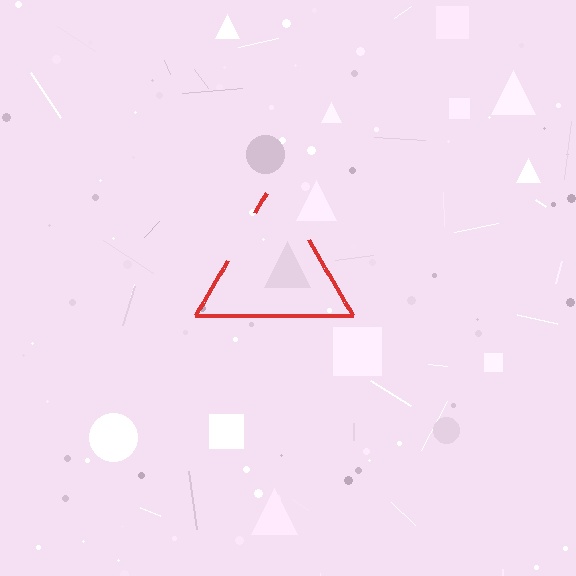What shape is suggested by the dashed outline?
The dashed outline suggests a triangle.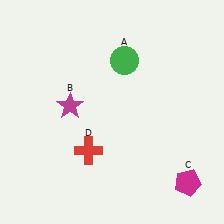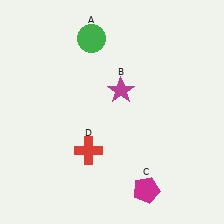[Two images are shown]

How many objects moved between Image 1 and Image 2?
3 objects moved between the two images.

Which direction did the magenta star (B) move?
The magenta star (B) moved right.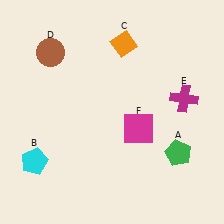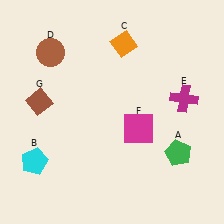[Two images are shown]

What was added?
A brown diamond (G) was added in Image 2.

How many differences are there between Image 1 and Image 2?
There is 1 difference between the two images.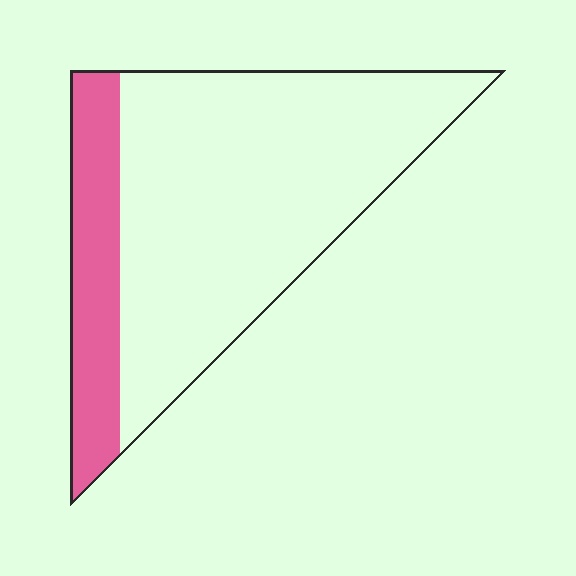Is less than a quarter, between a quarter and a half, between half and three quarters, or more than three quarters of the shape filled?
Less than a quarter.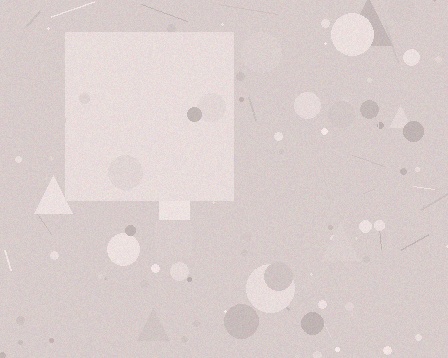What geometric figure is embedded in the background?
A square is embedded in the background.